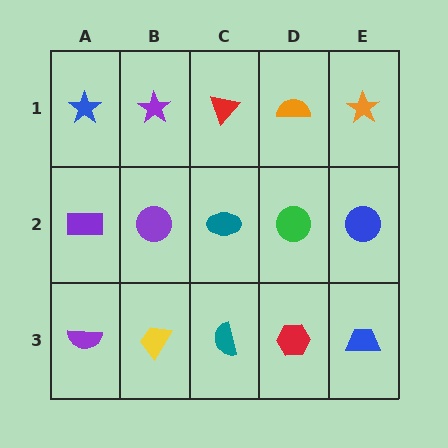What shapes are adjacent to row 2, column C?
A red triangle (row 1, column C), a teal semicircle (row 3, column C), a purple circle (row 2, column B), a green circle (row 2, column D).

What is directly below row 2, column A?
A purple semicircle.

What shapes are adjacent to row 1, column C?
A teal ellipse (row 2, column C), a purple star (row 1, column B), an orange semicircle (row 1, column D).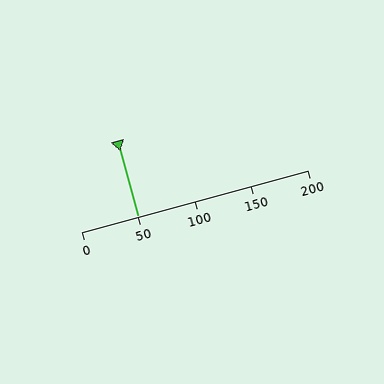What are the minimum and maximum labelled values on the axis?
The axis runs from 0 to 200.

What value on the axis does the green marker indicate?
The marker indicates approximately 50.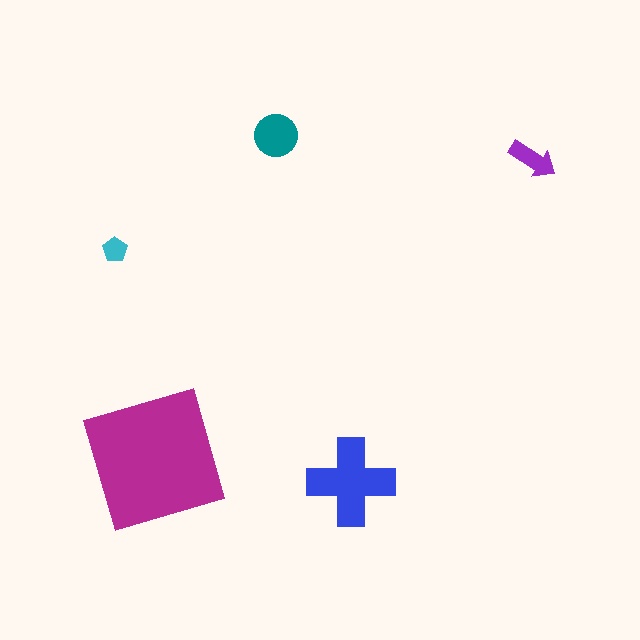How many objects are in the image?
There are 5 objects in the image.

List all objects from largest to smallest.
The magenta square, the blue cross, the teal circle, the purple arrow, the cyan pentagon.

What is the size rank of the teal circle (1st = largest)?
3rd.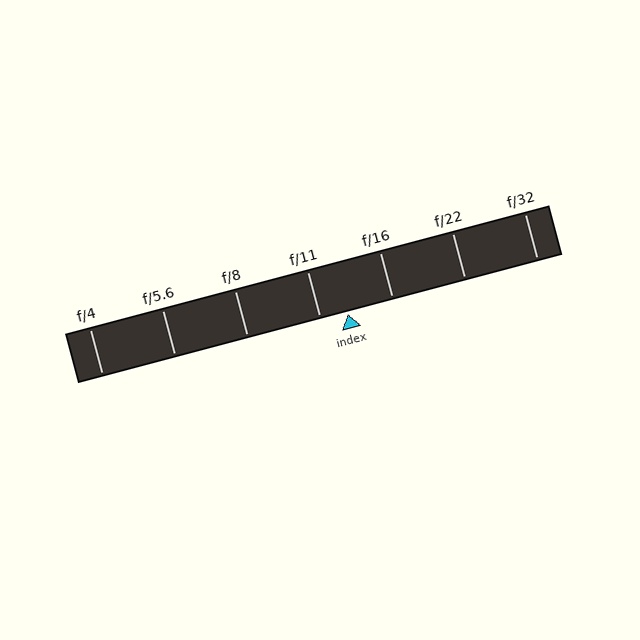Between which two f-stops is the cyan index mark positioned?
The index mark is between f/11 and f/16.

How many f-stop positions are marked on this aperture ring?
There are 7 f-stop positions marked.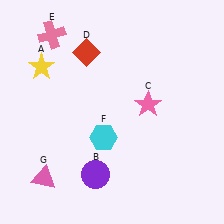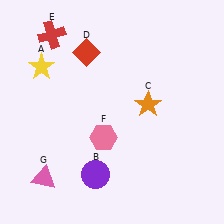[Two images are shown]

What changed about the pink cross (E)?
In Image 1, E is pink. In Image 2, it changed to red.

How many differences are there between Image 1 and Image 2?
There are 3 differences between the two images.